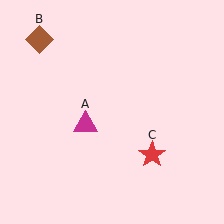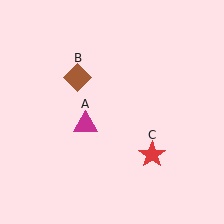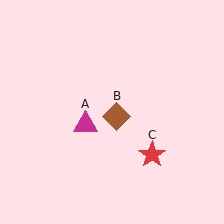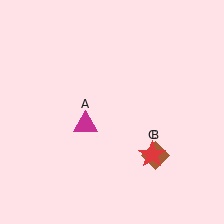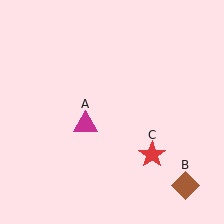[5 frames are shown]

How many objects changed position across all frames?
1 object changed position: brown diamond (object B).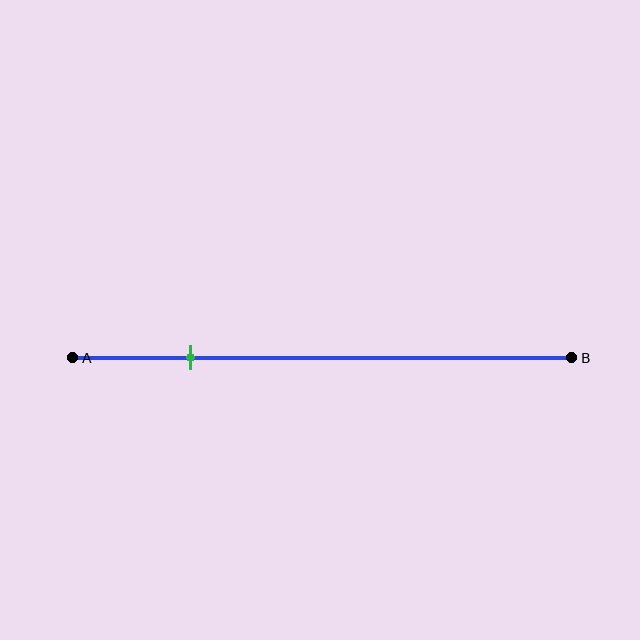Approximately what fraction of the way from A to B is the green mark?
The green mark is approximately 25% of the way from A to B.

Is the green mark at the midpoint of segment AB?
No, the mark is at about 25% from A, not at the 50% midpoint.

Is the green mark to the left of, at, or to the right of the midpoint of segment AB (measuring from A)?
The green mark is to the left of the midpoint of segment AB.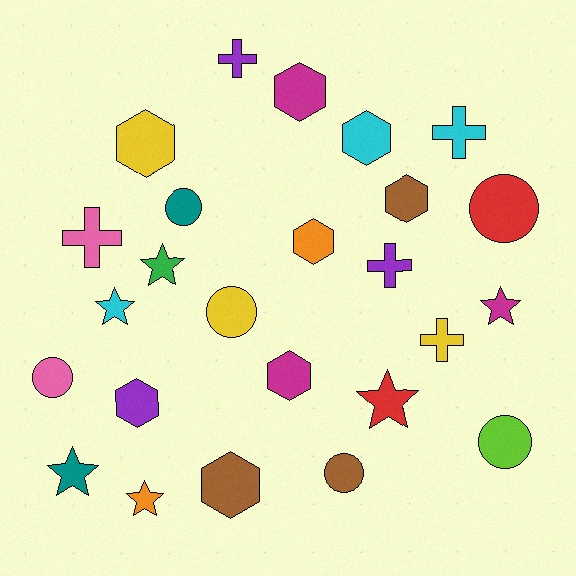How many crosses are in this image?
There are 5 crosses.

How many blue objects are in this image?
There are no blue objects.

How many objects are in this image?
There are 25 objects.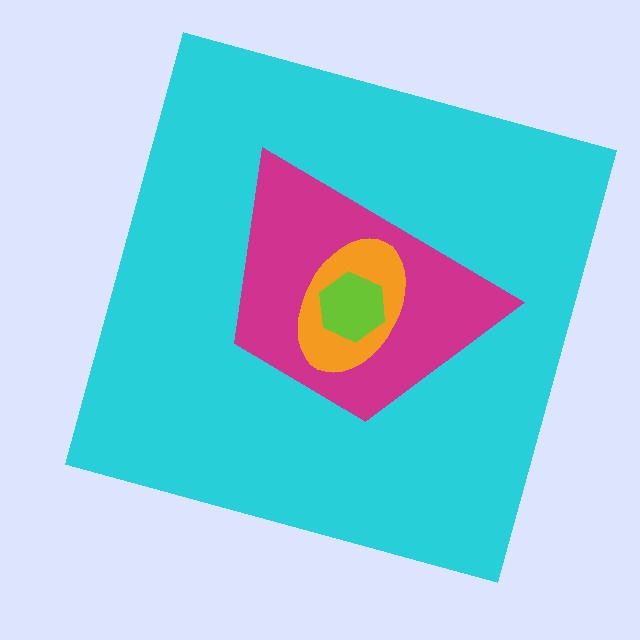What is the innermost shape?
The lime hexagon.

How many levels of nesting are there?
4.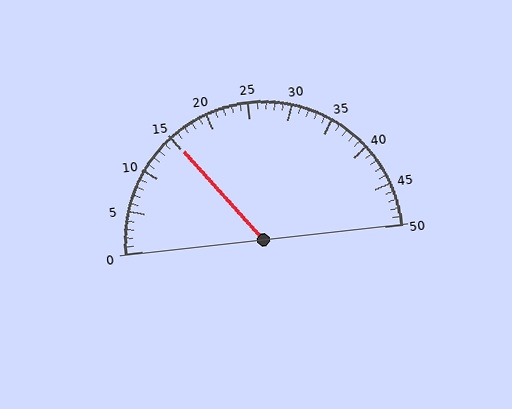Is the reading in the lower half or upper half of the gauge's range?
The reading is in the lower half of the range (0 to 50).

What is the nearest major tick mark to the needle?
The nearest major tick mark is 15.